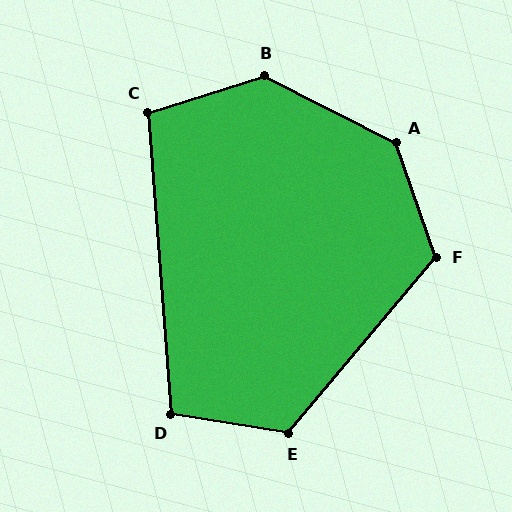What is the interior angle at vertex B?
Approximately 136 degrees (obtuse).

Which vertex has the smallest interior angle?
C, at approximately 103 degrees.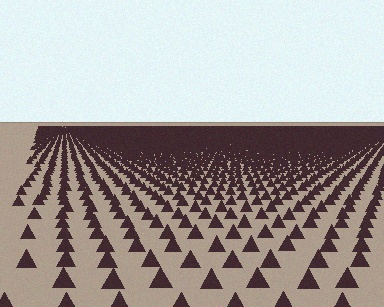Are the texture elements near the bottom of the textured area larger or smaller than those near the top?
Larger. Near the bottom, elements are closer to the viewer and appear at a bigger on-screen size.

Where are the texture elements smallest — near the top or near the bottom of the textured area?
Near the top.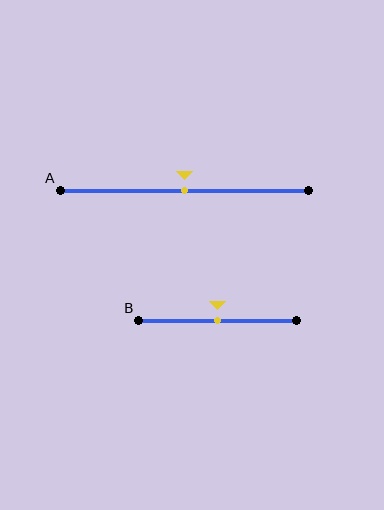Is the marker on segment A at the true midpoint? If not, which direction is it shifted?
Yes, the marker on segment A is at the true midpoint.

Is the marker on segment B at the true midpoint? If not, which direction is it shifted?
Yes, the marker on segment B is at the true midpoint.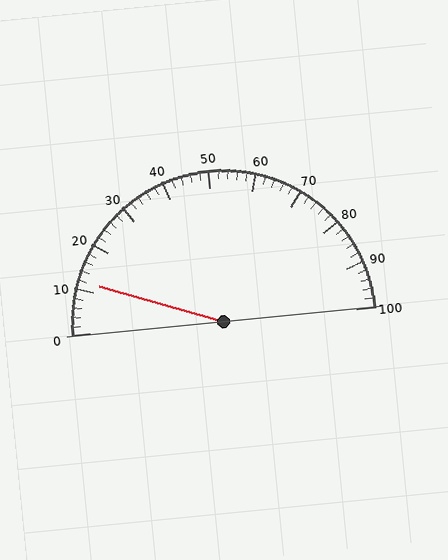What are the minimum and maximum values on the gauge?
The gauge ranges from 0 to 100.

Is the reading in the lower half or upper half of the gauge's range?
The reading is in the lower half of the range (0 to 100).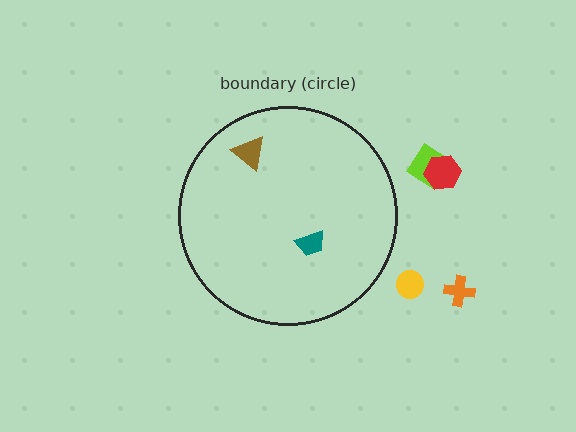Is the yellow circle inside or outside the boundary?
Outside.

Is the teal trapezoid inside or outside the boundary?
Inside.